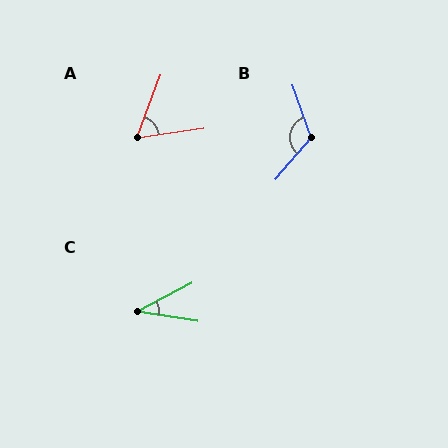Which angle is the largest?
B, at approximately 119 degrees.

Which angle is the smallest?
C, at approximately 37 degrees.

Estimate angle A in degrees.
Approximately 61 degrees.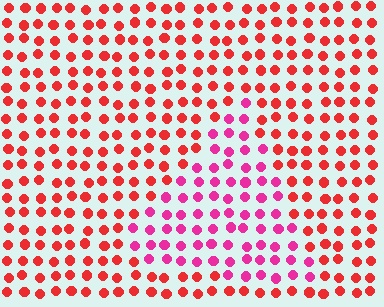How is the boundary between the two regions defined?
The boundary is defined purely by a slight shift in hue (about 36 degrees). Spacing, size, and orientation are identical on both sides.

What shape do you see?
I see a triangle.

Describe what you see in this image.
The image is filled with small red elements in a uniform arrangement. A triangle-shaped region is visible where the elements are tinted to a slightly different hue, forming a subtle color boundary.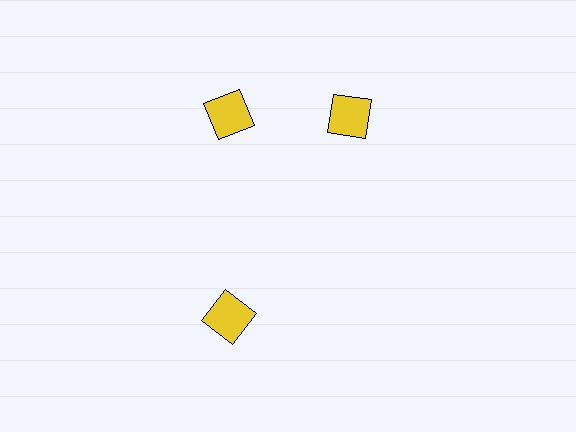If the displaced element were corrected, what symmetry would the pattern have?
It would have 3-fold rotational symmetry — the pattern would map onto itself every 120 degrees.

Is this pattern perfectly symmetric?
No. The 3 yellow squares are arranged in a ring, but one element near the 3 o'clock position is rotated out of alignment along the ring, breaking the 3-fold rotational symmetry.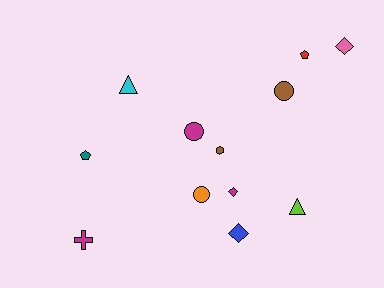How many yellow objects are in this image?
There are no yellow objects.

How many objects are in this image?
There are 12 objects.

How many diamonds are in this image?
There are 3 diamonds.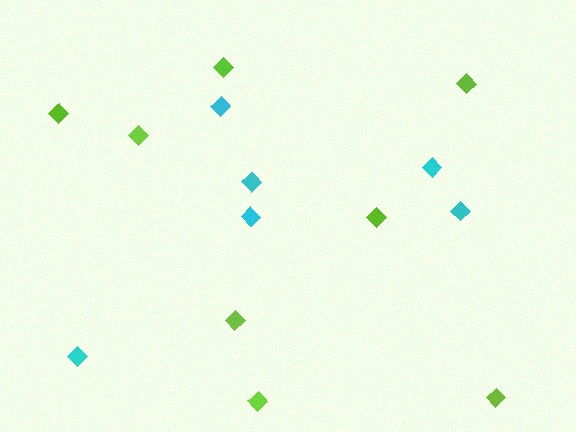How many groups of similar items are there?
There are 2 groups: one group of cyan diamonds (6) and one group of lime diamonds (8).